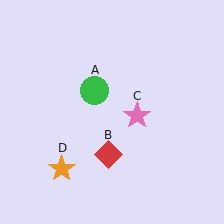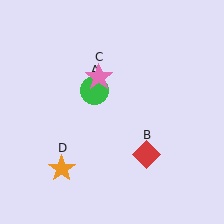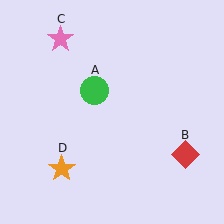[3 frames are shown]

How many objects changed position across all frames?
2 objects changed position: red diamond (object B), pink star (object C).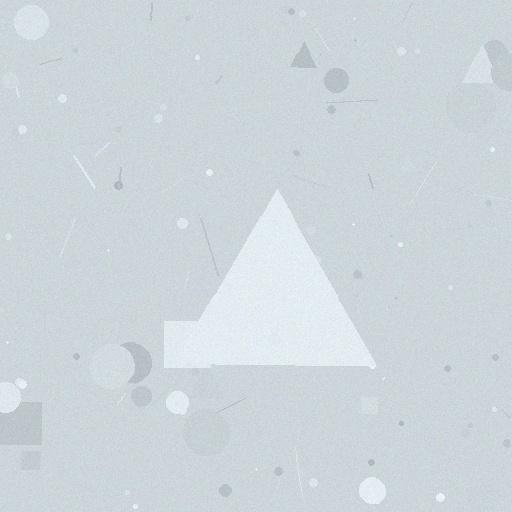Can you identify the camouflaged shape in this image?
The camouflaged shape is a triangle.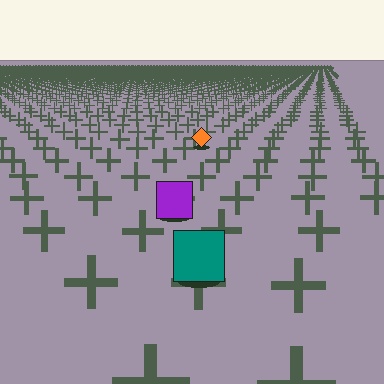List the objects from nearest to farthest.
From nearest to farthest: the teal square, the purple square, the orange diamond.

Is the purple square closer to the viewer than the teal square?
No. The teal square is closer — you can tell from the texture gradient: the ground texture is coarser near it.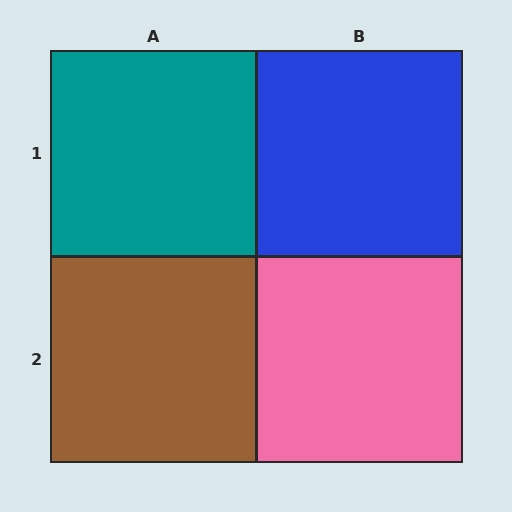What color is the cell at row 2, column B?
Pink.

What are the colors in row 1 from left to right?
Teal, blue.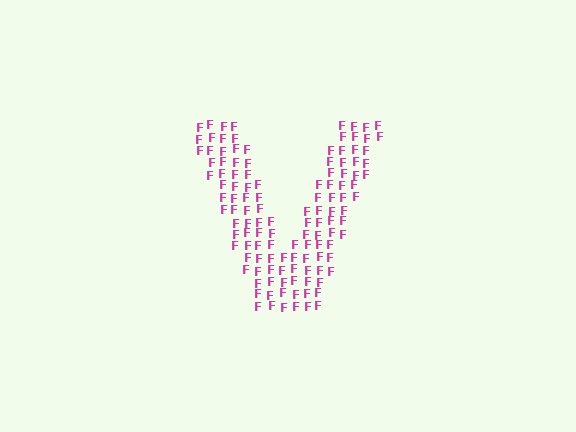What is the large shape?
The large shape is the letter V.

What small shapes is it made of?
It is made of small letter F's.